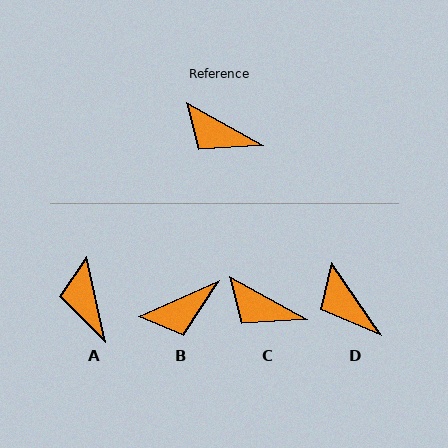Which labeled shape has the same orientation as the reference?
C.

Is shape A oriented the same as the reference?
No, it is off by about 48 degrees.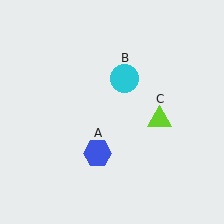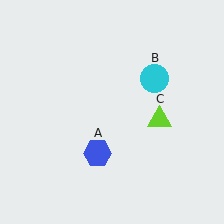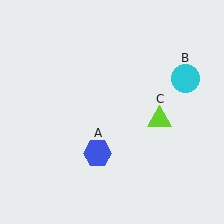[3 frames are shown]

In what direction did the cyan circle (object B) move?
The cyan circle (object B) moved right.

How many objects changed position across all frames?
1 object changed position: cyan circle (object B).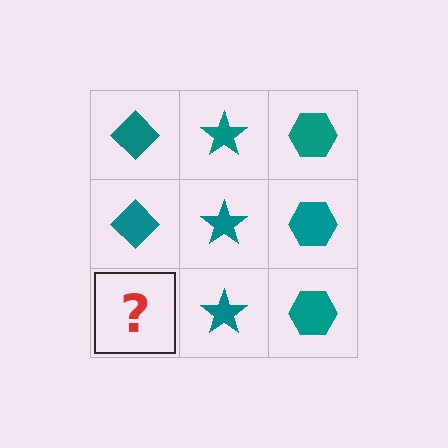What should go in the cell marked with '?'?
The missing cell should contain a teal diamond.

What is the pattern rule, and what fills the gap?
The rule is that each column has a consistent shape. The gap should be filled with a teal diamond.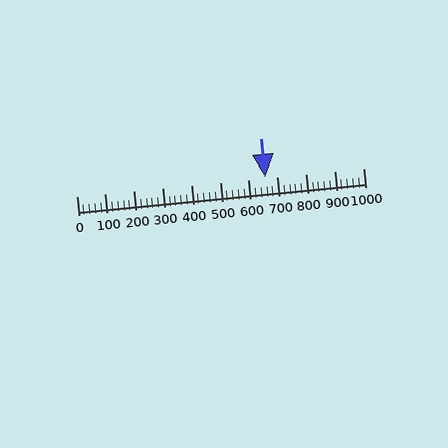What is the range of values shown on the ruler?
The ruler shows values from 0 to 1000.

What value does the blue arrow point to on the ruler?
The blue arrow points to approximately 658.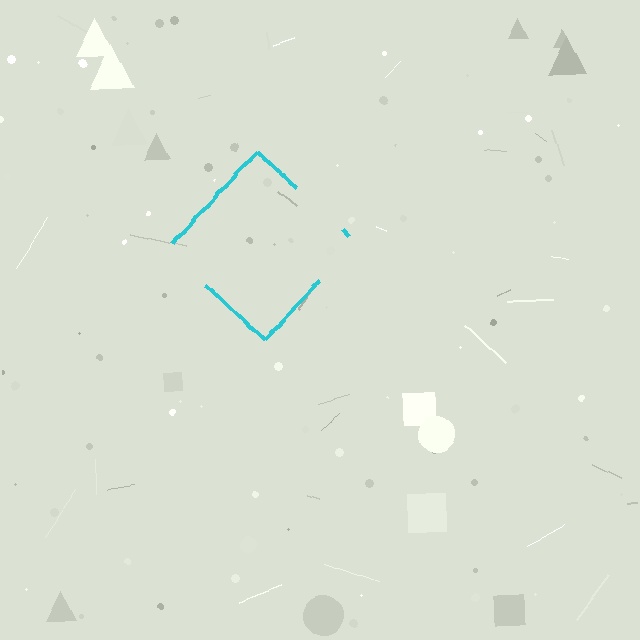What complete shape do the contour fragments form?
The contour fragments form a diamond.